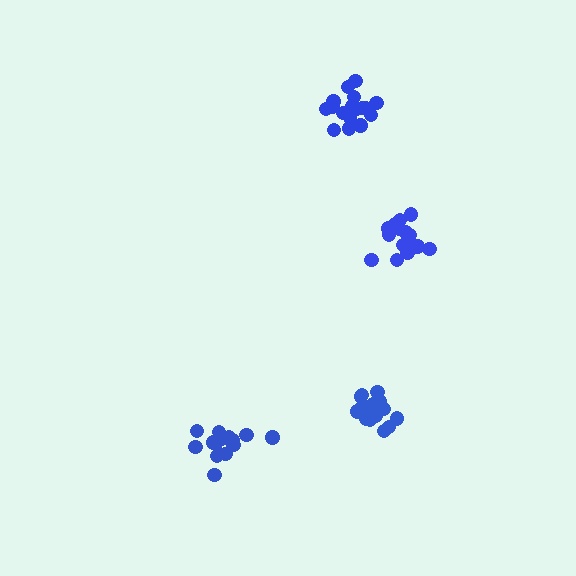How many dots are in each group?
Group 1: 15 dots, Group 2: 15 dots, Group 3: 18 dots, Group 4: 17 dots (65 total).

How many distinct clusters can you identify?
There are 4 distinct clusters.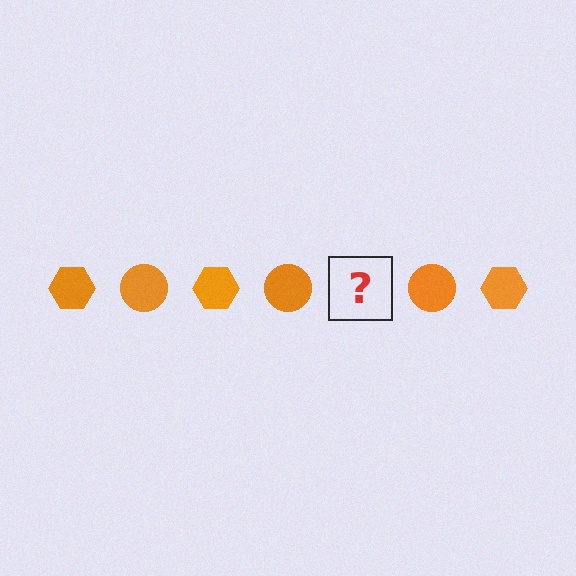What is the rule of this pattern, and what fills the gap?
The rule is that the pattern cycles through hexagon, circle shapes in orange. The gap should be filled with an orange hexagon.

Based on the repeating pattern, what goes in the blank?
The blank should be an orange hexagon.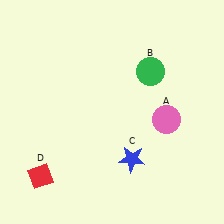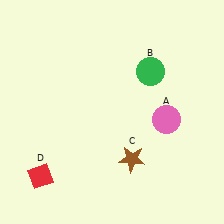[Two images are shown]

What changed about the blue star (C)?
In Image 1, C is blue. In Image 2, it changed to brown.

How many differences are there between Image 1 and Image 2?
There is 1 difference between the two images.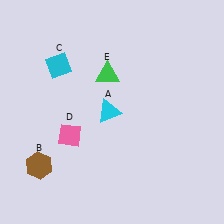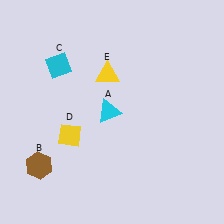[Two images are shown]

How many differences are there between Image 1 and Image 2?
There are 2 differences between the two images.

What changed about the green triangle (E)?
In Image 1, E is green. In Image 2, it changed to yellow.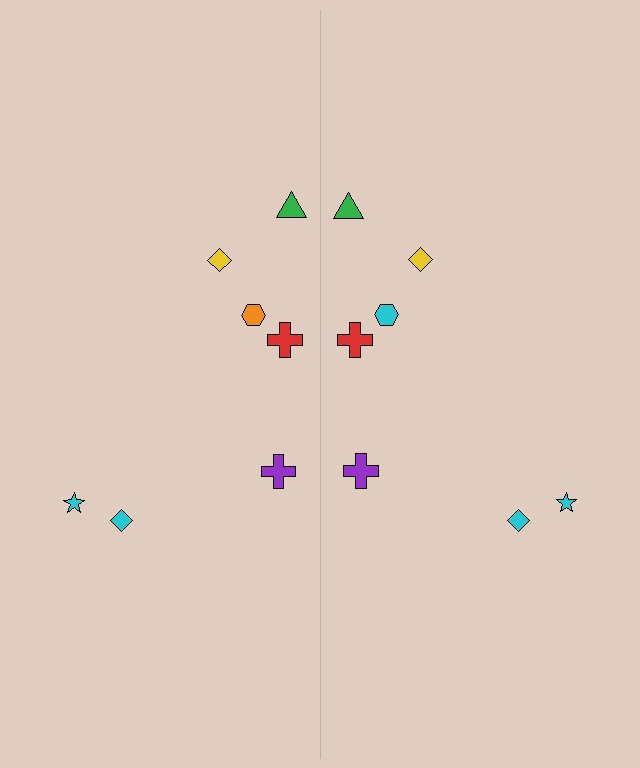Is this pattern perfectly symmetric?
No, the pattern is not perfectly symmetric. The cyan hexagon on the right side breaks the symmetry — its mirror counterpart is orange.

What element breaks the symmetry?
The cyan hexagon on the right side breaks the symmetry — its mirror counterpart is orange.